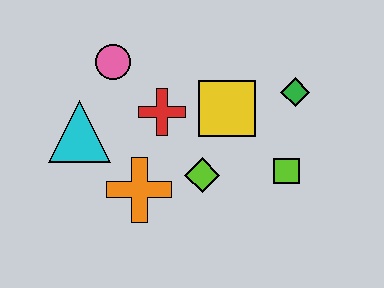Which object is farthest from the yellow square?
The cyan triangle is farthest from the yellow square.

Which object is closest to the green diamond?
The yellow square is closest to the green diamond.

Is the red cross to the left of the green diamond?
Yes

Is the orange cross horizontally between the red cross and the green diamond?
No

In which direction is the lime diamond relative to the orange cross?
The lime diamond is to the right of the orange cross.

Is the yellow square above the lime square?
Yes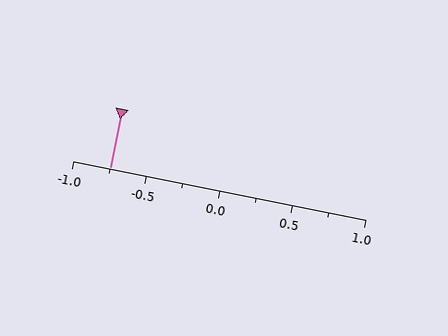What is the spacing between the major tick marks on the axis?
The major ticks are spaced 0.5 apart.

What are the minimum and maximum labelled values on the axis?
The axis runs from -1.0 to 1.0.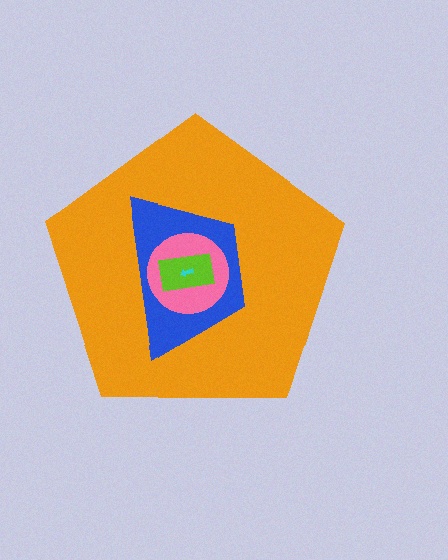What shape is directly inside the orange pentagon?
The blue trapezoid.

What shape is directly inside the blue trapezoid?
The pink circle.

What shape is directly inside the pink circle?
The lime rectangle.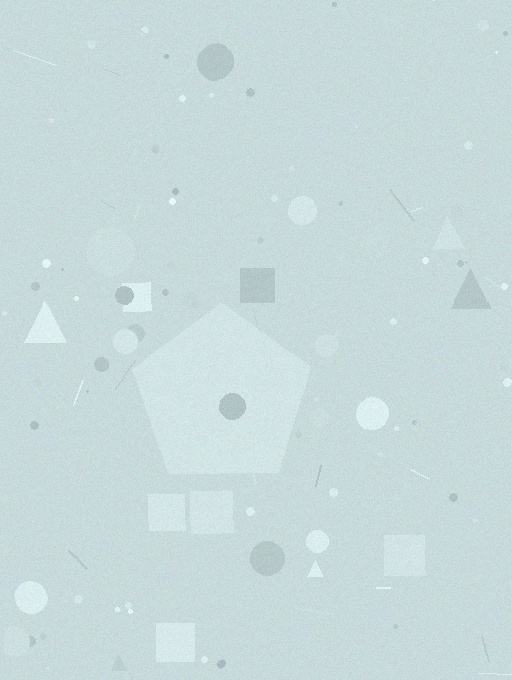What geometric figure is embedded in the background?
A pentagon is embedded in the background.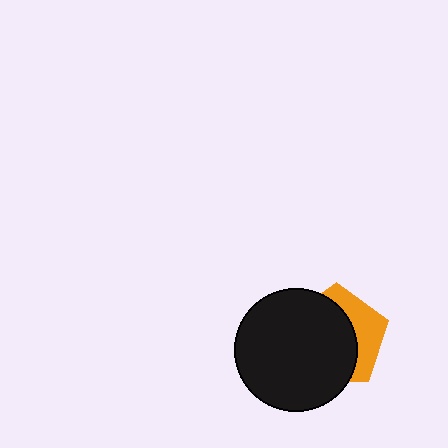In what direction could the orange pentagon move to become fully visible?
The orange pentagon could move right. That would shift it out from behind the black circle entirely.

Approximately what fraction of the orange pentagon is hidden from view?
Roughly 66% of the orange pentagon is hidden behind the black circle.